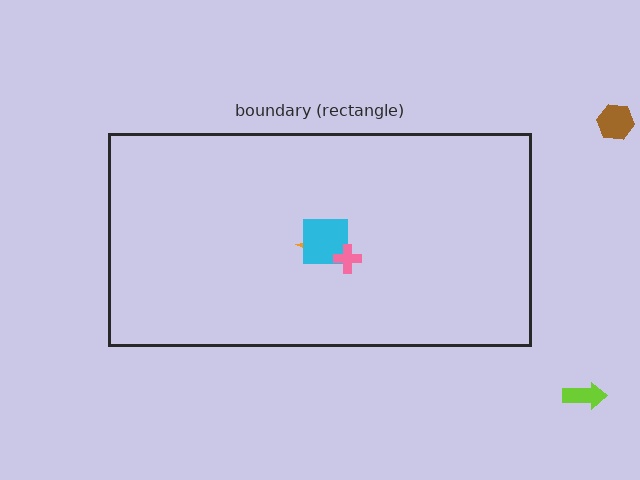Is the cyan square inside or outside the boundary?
Inside.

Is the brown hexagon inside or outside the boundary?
Outside.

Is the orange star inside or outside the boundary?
Inside.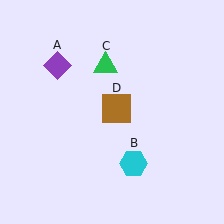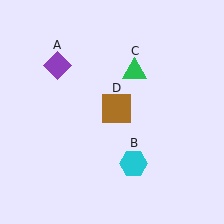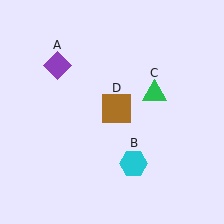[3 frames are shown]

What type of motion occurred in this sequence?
The green triangle (object C) rotated clockwise around the center of the scene.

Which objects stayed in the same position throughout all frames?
Purple diamond (object A) and cyan hexagon (object B) and brown square (object D) remained stationary.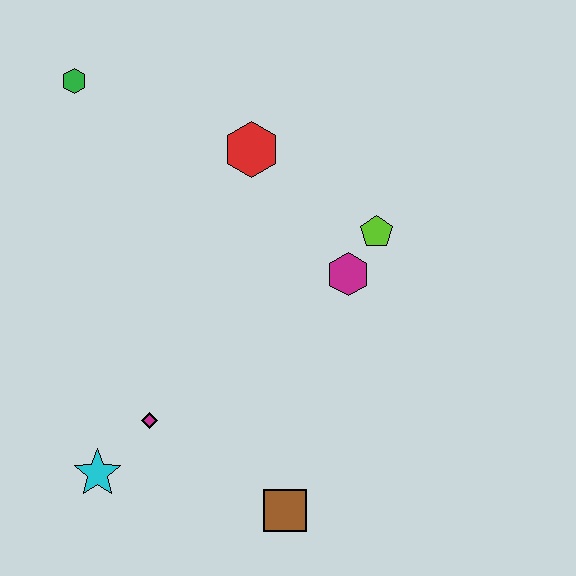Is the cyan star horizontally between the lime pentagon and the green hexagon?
Yes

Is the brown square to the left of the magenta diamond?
No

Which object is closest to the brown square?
The magenta diamond is closest to the brown square.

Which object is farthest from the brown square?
The green hexagon is farthest from the brown square.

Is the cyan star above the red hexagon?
No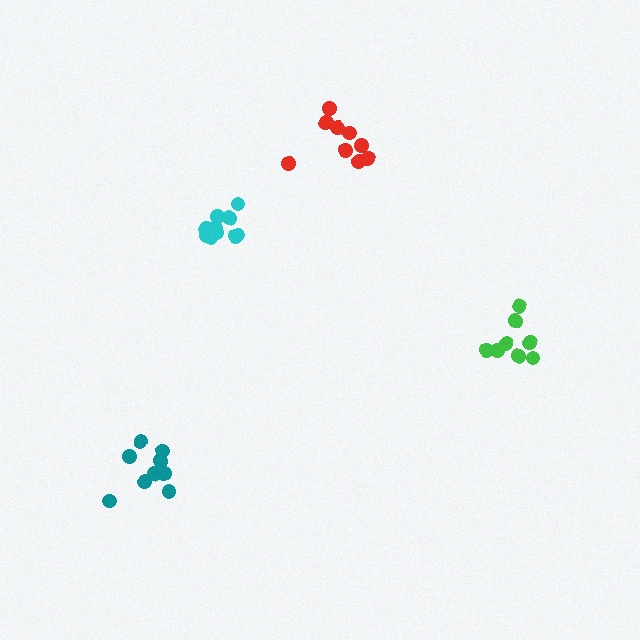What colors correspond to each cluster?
The clusters are colored: red, cyan, green, teal.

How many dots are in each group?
Group 1: 9 dots, Group 2: 10 dots, Group 3: 8 dots, Group 4: 9 dots (36 total).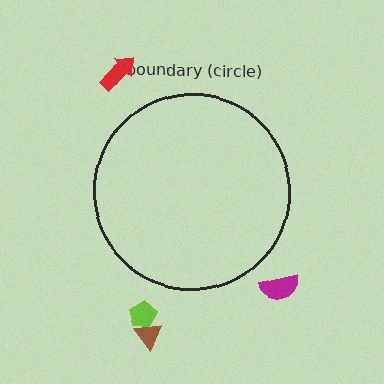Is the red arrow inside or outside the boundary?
Outside.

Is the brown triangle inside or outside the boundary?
Outside.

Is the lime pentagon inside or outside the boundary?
Outside.